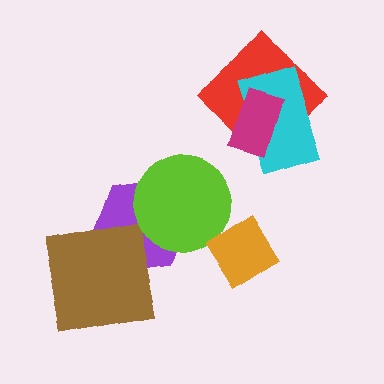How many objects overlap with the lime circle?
2 objects overlap with the lime circle.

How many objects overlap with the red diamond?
2 objects overlap with the red diamond.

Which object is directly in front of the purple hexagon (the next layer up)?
The brown square is directly in front of the purple hexagon.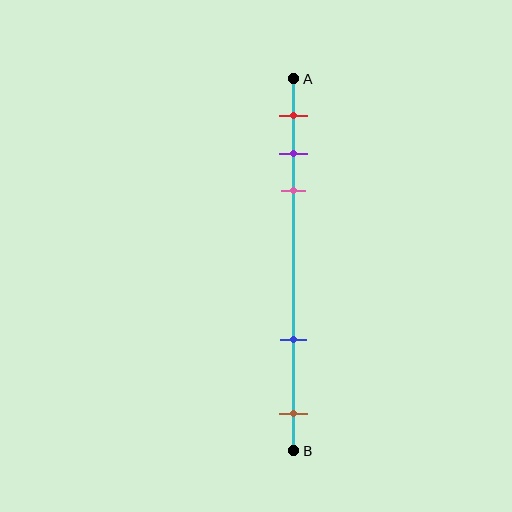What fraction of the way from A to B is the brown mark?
The brown mark is approximately 90% (0.9) of the way from A to B.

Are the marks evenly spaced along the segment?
No, the marks are not evenly spaced.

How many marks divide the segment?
There are 5 marks dividing the segment.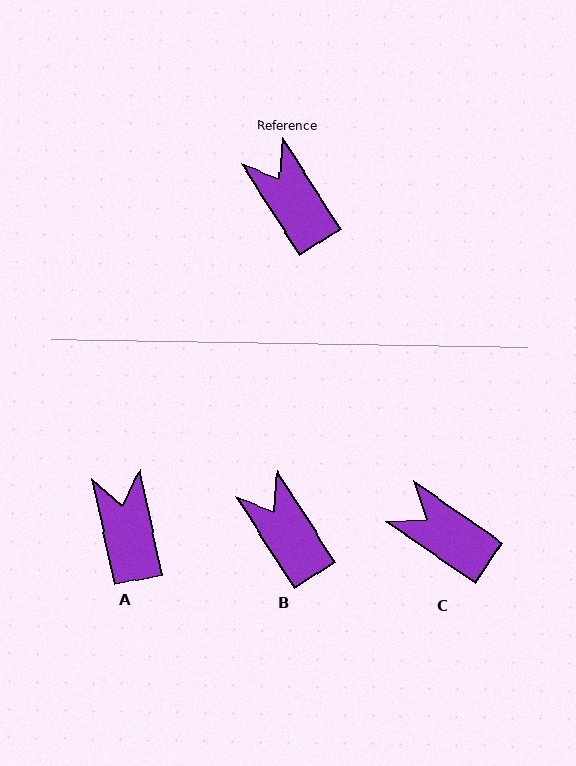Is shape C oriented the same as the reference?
No, it is off by about 23 degrees.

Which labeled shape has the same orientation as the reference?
B.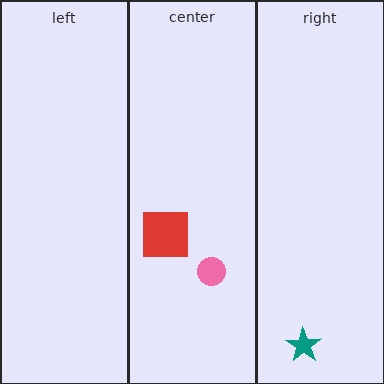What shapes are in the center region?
The pink circle, the red square.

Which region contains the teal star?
The right region.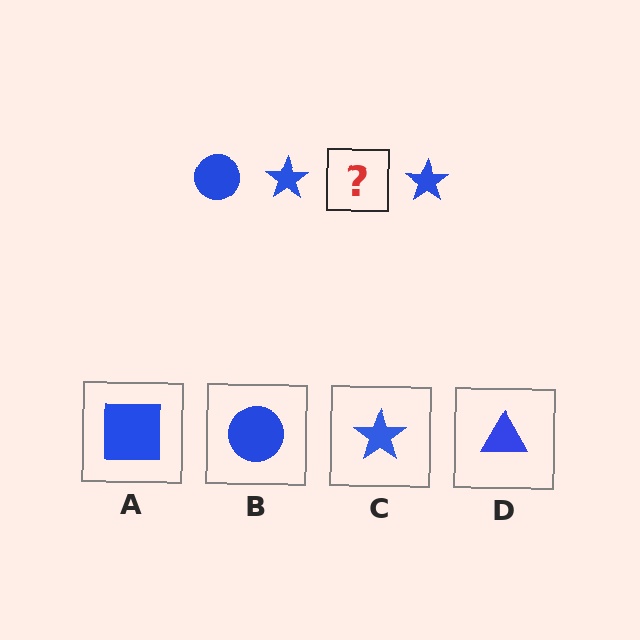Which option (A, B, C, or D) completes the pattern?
B.